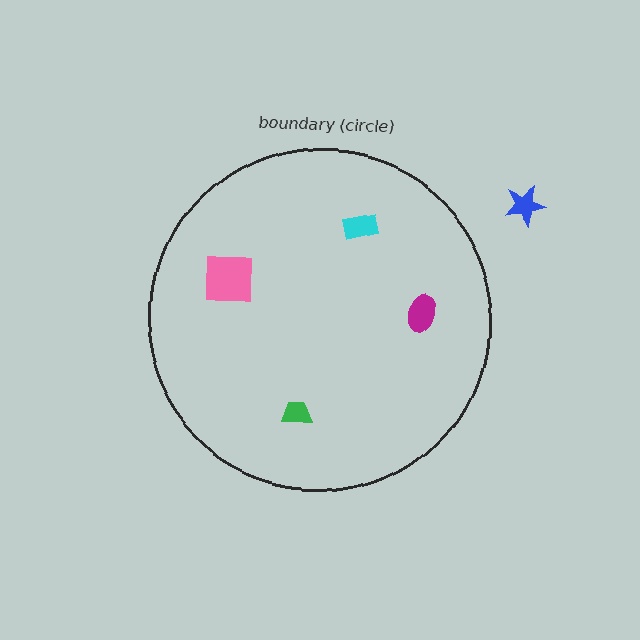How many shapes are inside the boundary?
4 inside, 1 outside.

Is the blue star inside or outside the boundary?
Outside.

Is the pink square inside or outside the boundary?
Inside.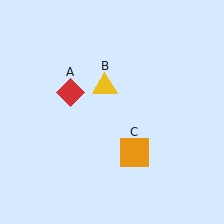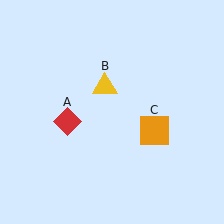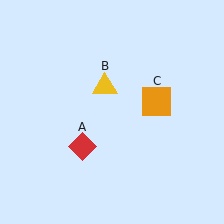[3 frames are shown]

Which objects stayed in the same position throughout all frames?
Yellow triangle (object B) remained stationary.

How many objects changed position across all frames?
2 objects changed position: red diamond (object A), orange square (object C).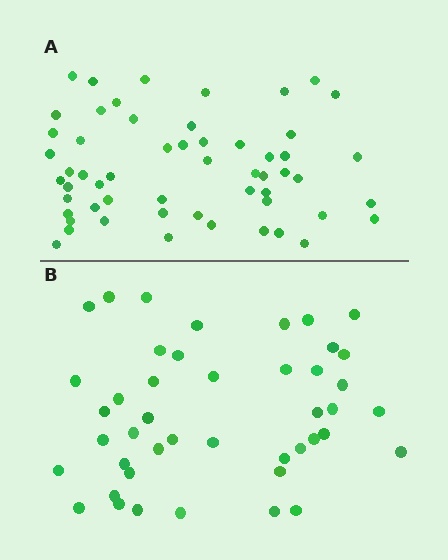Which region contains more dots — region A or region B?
Region A (the top region) has more dots.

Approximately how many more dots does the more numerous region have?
Region A has roughly 12 or so more dots than region B.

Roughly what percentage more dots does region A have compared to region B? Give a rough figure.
About 25% more.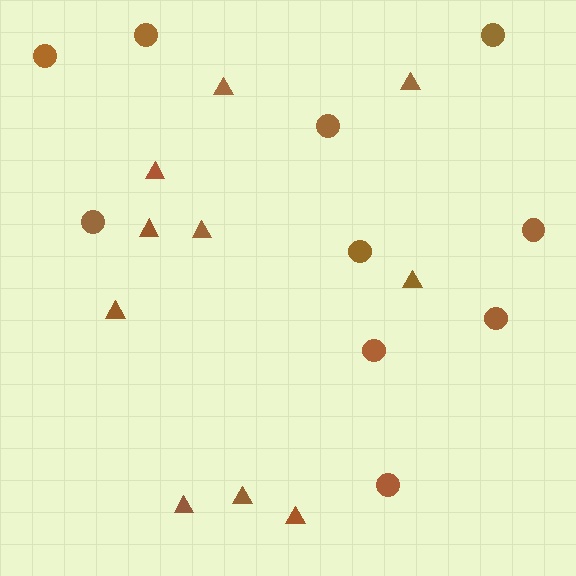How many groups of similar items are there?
There are 2 groups: one group of triangles (10) and one group of circles (10).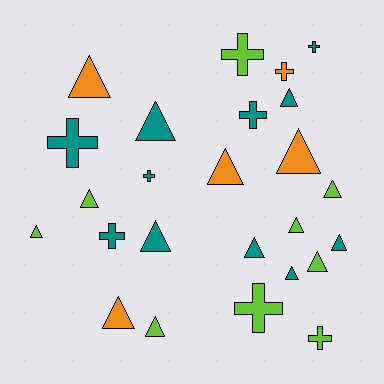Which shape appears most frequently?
Triangle, with 16 objects.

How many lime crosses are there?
There are 3 lime crosses.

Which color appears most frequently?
Teal, with 11 objects.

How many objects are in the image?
There are 25 objects.